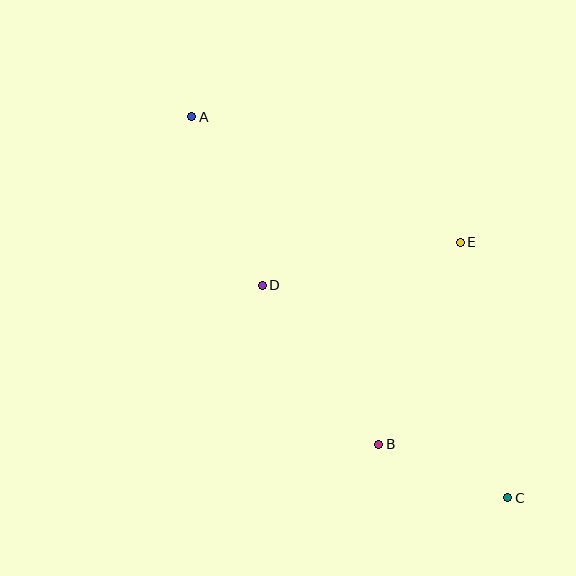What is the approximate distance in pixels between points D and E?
The distance between D and E is approximately 203 pixels.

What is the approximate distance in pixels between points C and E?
The distance between C and E is approximately 260 pixels.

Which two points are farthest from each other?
Points A and C are farthest from each other.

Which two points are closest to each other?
Points B and C are closest to each other.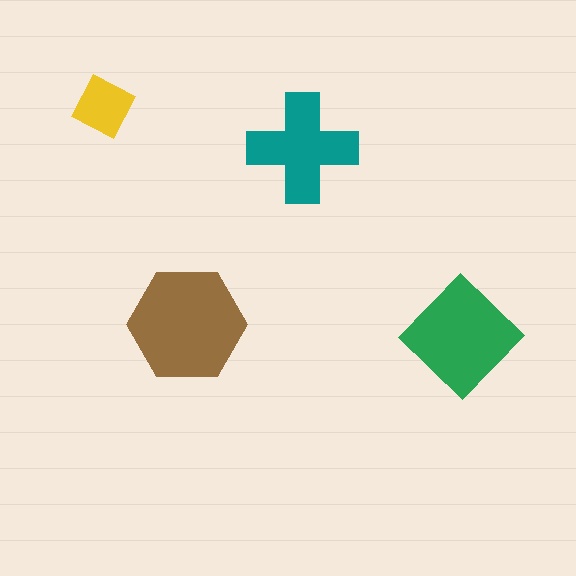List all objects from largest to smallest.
The brown hexagon, the green diamond, the teal cross, the yellow square.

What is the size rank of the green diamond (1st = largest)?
2nd.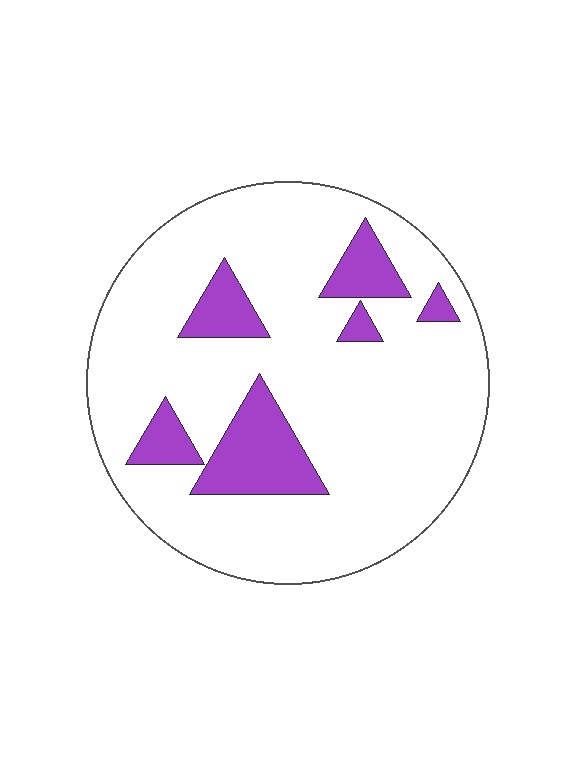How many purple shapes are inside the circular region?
6.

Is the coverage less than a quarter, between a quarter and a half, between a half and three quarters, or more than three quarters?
Less than a quarter.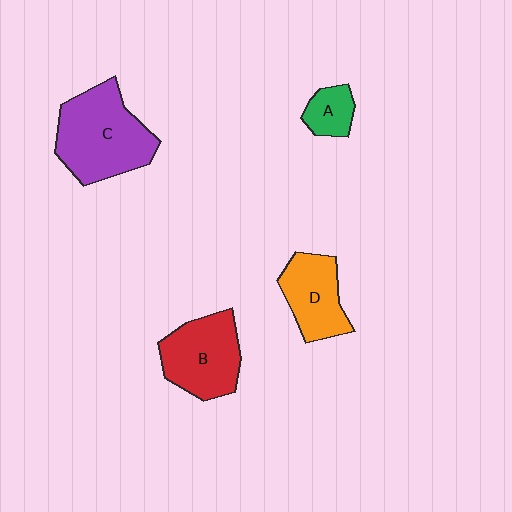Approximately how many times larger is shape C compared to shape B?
Approximately 1.3 times.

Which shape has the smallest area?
Shape A (green).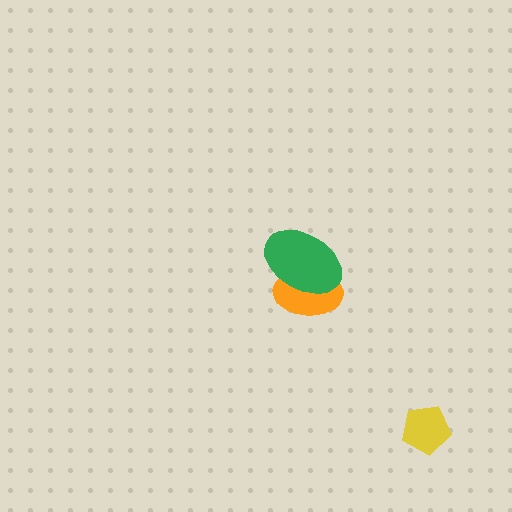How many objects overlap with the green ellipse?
1 object overlaps with the green ellipse.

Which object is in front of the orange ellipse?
The green ellipse is in front of the orange ellipse.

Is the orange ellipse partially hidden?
Yes, it is partially covered by another shape.